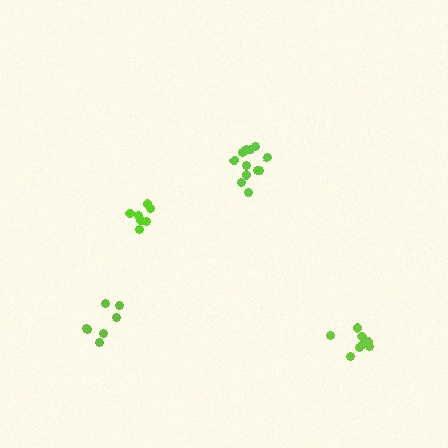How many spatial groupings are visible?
There are 4 spatial groupings.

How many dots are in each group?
Group 1: 7 dots, Group 2: 8 dots, Group 3: 13 dots, Group 4: 7 dots (35 total).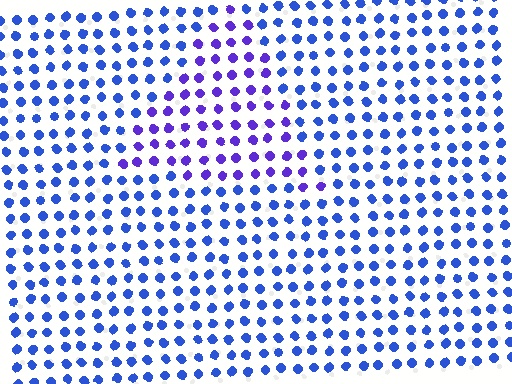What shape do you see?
I see a triangle.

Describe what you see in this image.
The image is filled with small blue elements in a uniform arrangement. A triangle-shaped region is visible where the elements are tinted to a slightly different hue, forming a subtle color boundary.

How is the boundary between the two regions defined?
The boundary is defined purely by a slight shift in hue (about 33 degrees). Spacing, size, and orientation are identical on both sides.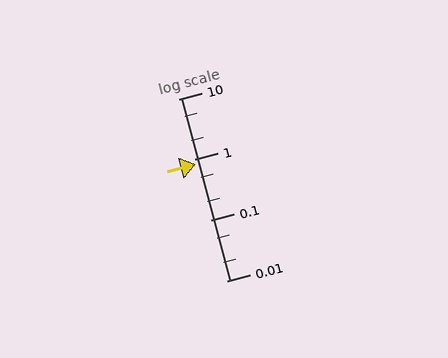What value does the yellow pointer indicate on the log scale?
The pointer indicates approximately 0.84.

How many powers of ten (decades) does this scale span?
The scale spans 3 decades, from 0.01 to 10.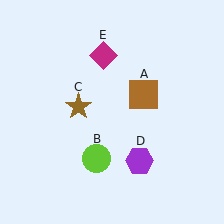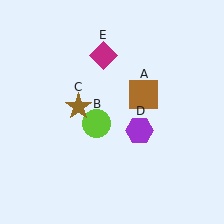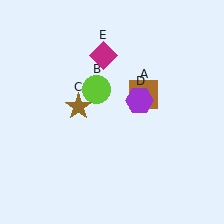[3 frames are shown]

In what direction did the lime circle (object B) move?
The lime circle (object B) moved up.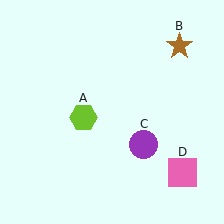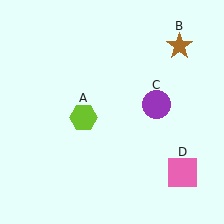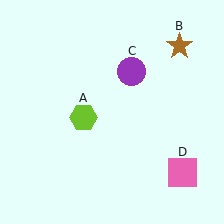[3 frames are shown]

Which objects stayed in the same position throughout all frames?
Lime hexagon (object A) and brown star (object B) and pink square (object D) remained stationary.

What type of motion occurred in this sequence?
The purple circle (object C) rotated counterclockwise around the center of the scene.